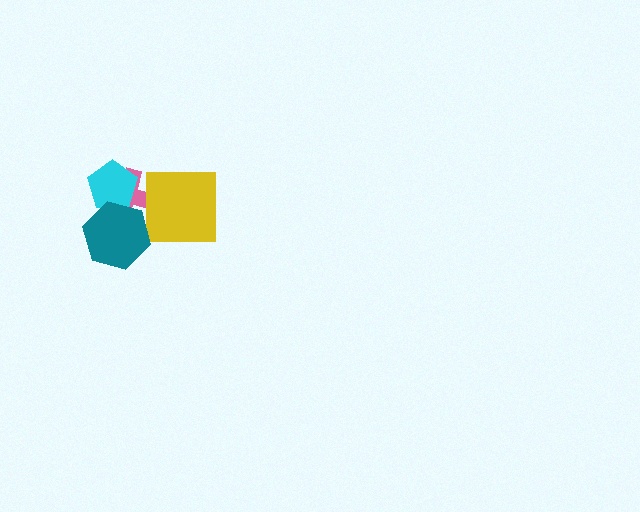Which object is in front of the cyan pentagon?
The teal hexagon is in front of the cyan pentagon.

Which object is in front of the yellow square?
The teal hexagon is in front of the yellow square.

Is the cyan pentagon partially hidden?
Yes, it is partially covered by another shape.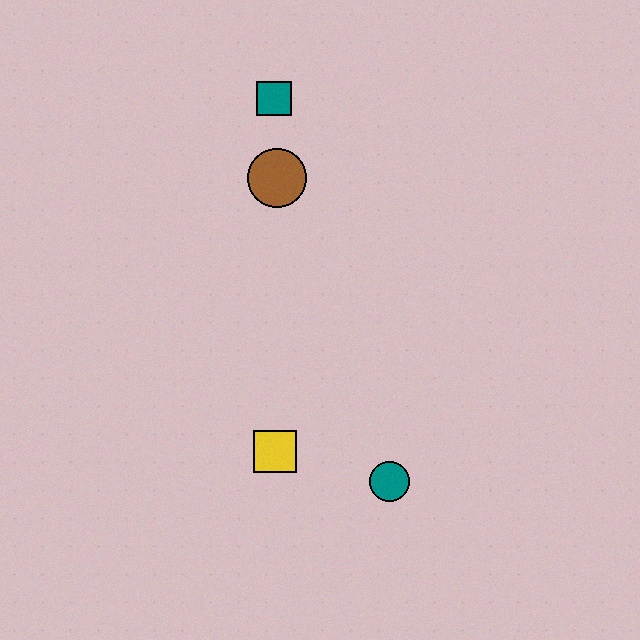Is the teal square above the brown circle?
Yes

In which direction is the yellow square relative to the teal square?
The yellow square is below the teal square.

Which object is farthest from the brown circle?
The teal circle is farthest from the brown circle.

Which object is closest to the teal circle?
The yellow square is closest to the teal circle.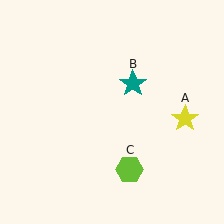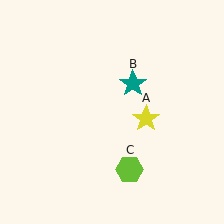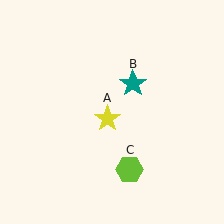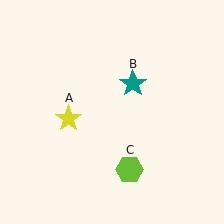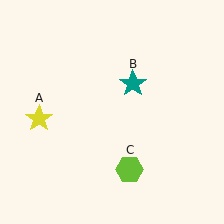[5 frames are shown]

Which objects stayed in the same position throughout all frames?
Teal star (object B) and lime hexagon (object C) remained stationary.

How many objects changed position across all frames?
1 object changed position: yellow star (object A).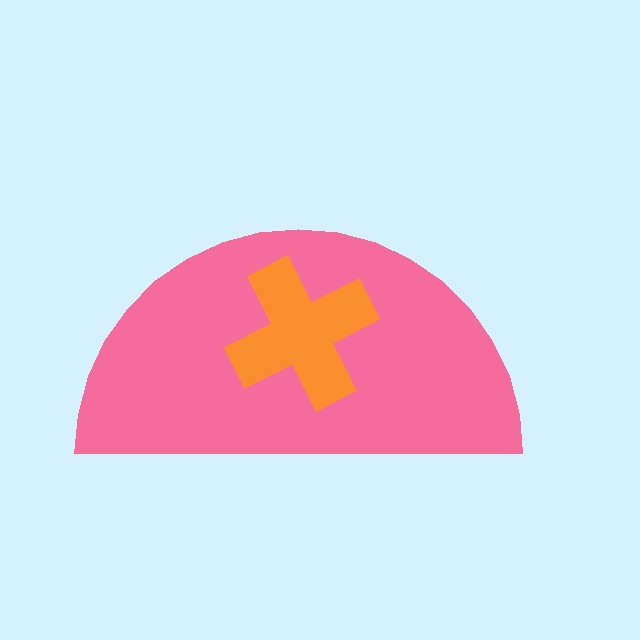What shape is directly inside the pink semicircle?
The orange cross.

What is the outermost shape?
The pink semicircle.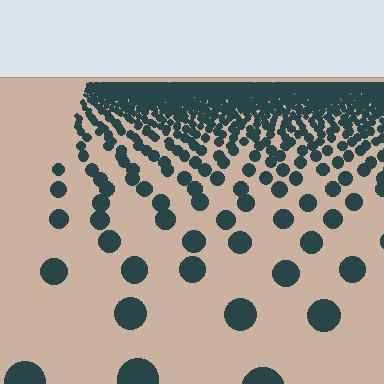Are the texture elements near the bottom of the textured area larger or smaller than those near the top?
Larger. Near the bottom, elements are closer to the viewer and appear at a bigger on-screen size.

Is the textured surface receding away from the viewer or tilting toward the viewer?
The surface is receding away from the viewer. Texture elements get smaller and denser toward the top.